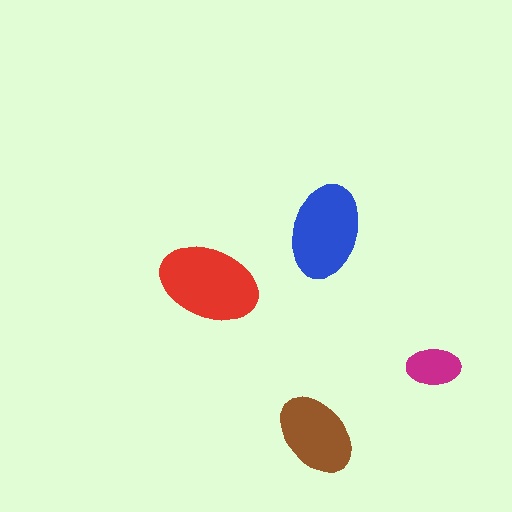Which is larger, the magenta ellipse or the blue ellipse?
The blue one.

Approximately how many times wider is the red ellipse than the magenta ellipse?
About 2 times wider.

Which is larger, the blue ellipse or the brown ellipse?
The blue one.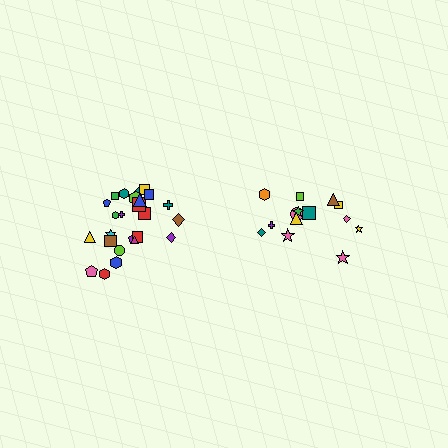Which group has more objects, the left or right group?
The left group.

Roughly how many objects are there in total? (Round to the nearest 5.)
Roughly 40 objects in total.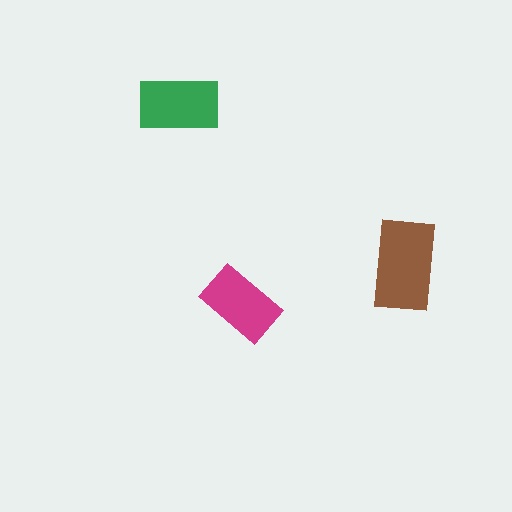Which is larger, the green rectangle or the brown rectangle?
The brown one.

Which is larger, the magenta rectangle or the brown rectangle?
The brown one.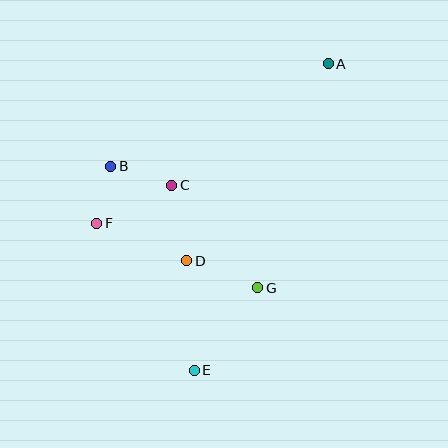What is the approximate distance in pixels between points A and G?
The distance between A and G is approximately 235 pixels.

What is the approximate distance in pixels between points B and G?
The distance between B and G is approximately 190 pixels.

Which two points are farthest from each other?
Points A and E are farthest from each other.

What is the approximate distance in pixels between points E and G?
The distance between E and G is approximately 104 pixels.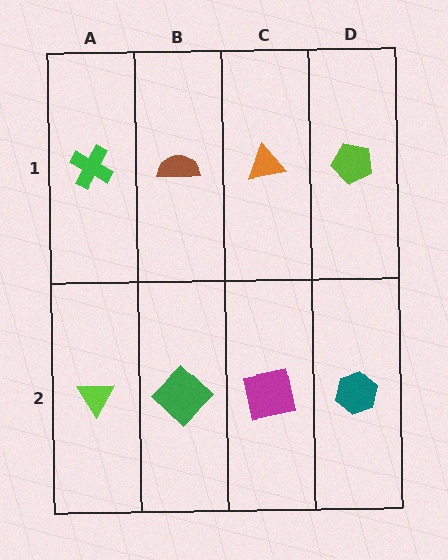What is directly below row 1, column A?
A lime triangle.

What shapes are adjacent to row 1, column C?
A magenta square (row 2, column C), a brown semicircle (row 1, column B), a lime pentagon (row 1, column D).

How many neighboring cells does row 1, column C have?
3.